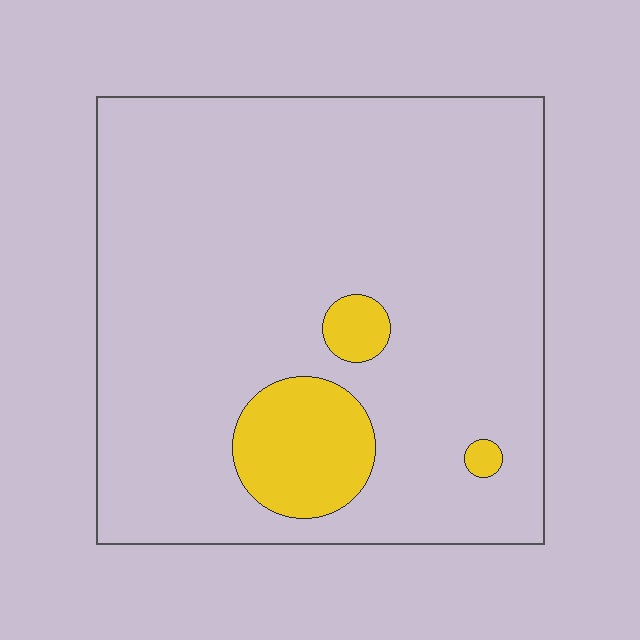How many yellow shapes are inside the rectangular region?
3.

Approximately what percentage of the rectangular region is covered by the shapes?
Approximately 10%.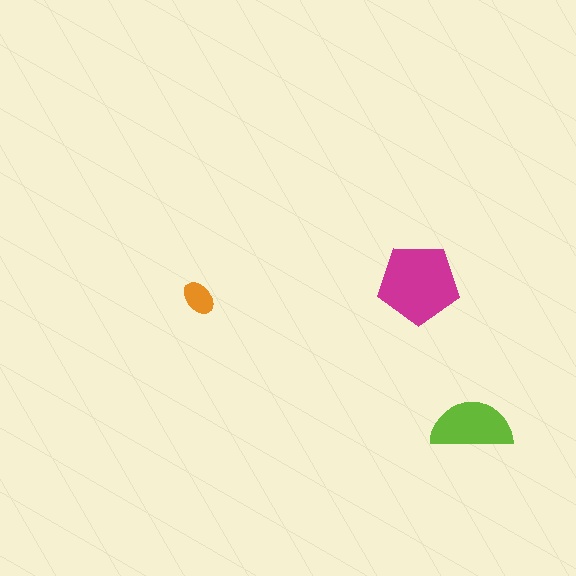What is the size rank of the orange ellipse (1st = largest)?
3rd.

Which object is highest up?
The magenta pentagon is topmost.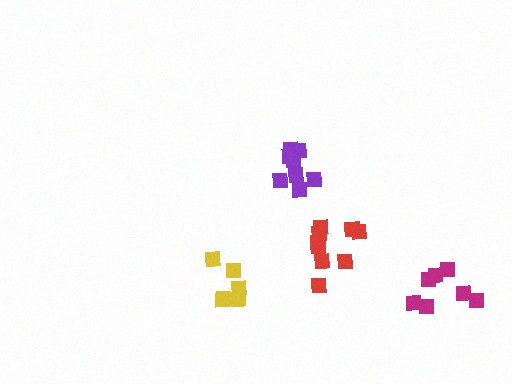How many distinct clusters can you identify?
There are 4 distinct clusters.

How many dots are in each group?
Group 1: 9 dots, Group 2: 7 dots, Group 3: 6 dots, Group 4: 10 dots (32 total).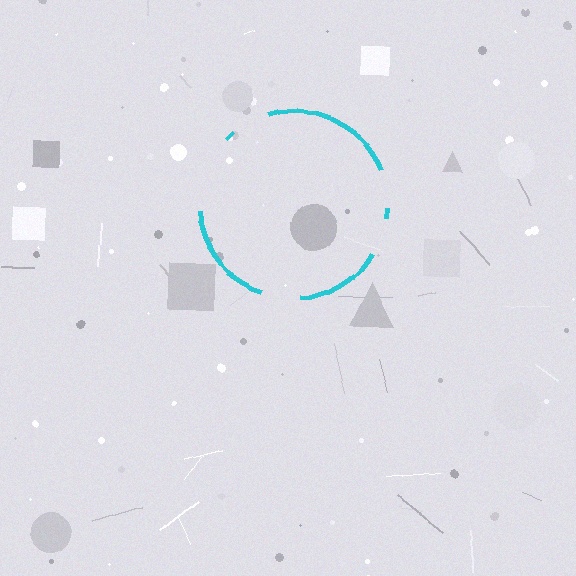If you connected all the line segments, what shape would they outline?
They would outline a circle.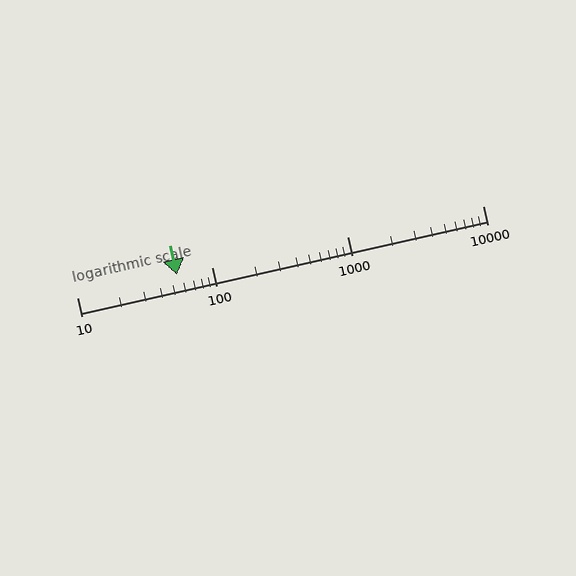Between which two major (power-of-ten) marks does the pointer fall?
The pointer is between 10 and 100.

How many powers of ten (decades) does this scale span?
The scale spans 3 decades, from 10 to 10000.